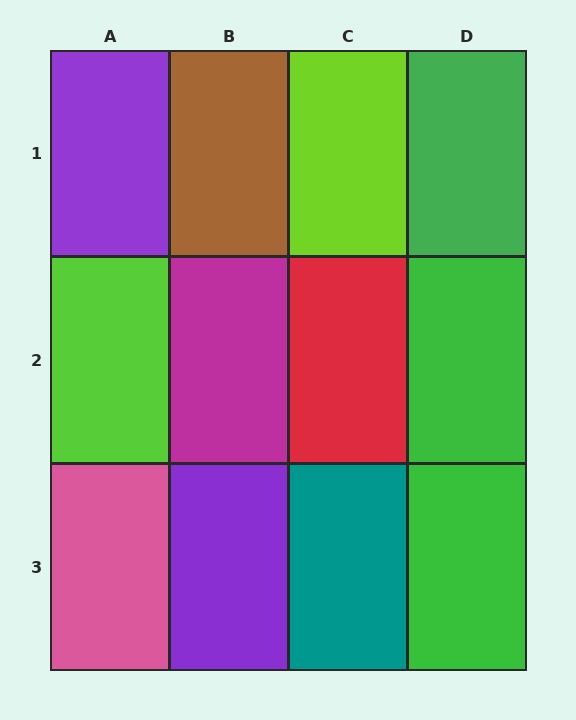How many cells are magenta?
1 cell is magenta.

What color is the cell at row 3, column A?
Pink.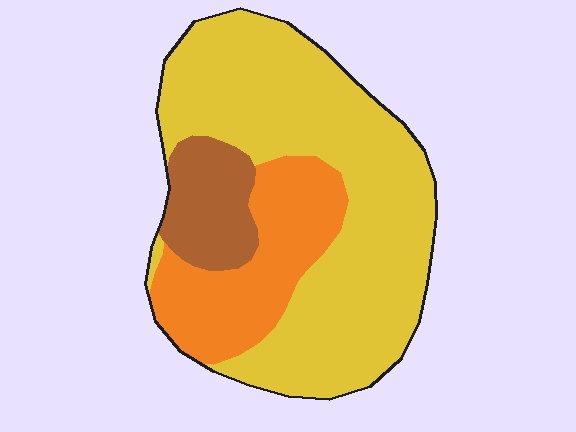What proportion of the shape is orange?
Orange covers 23% of the shape.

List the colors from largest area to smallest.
From largest to smallest: yellow, orange, brown.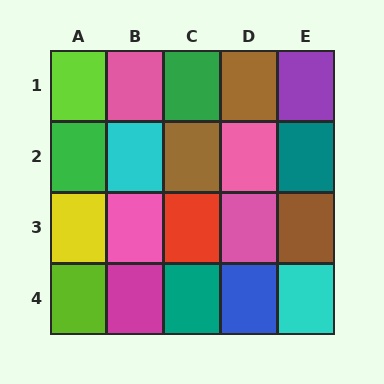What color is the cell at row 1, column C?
Green.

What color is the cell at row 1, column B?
Pink.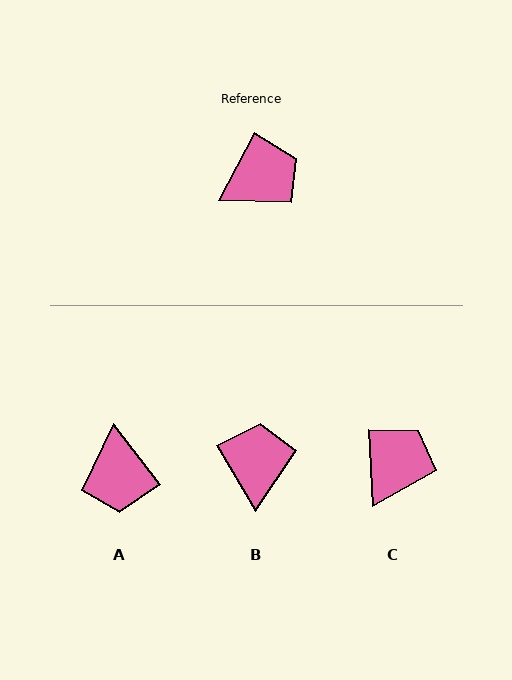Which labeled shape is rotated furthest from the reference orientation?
A, about 114 degrees away.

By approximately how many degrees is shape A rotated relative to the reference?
Approximately 114 degrees clockwise.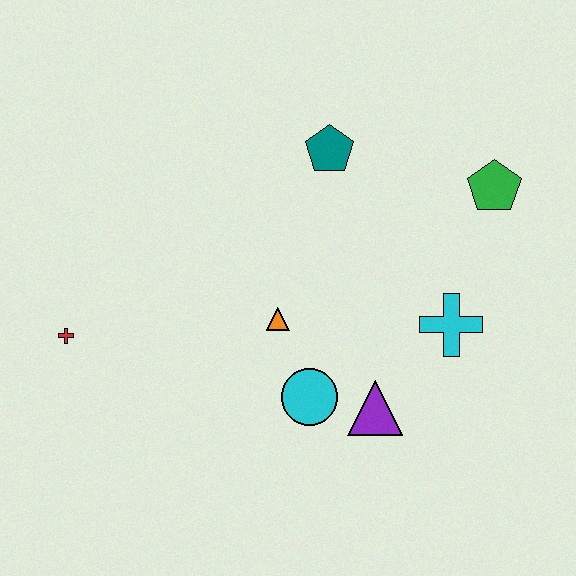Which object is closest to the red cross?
The orange triangle is closest to the red cross.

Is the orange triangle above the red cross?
Yes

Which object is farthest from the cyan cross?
The red cross is farthest from the cyan cross.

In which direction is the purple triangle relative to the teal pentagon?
The purple triangle is below the teal pentagon.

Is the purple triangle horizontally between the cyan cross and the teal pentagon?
Yes